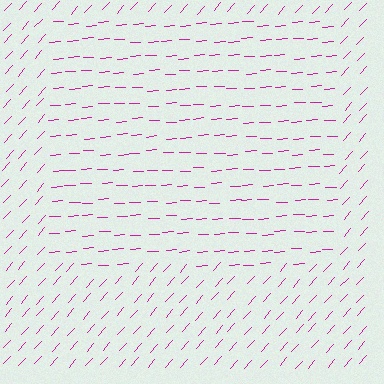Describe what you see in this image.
The image is filled with small magenta line segments. A rectangle region in the image has lines oriented differently from the surrounding lines, creating a visible texture boundary.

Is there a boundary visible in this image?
Yes, there is a texture boundary formed by a change in line orientation.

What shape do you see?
I see a rectangle.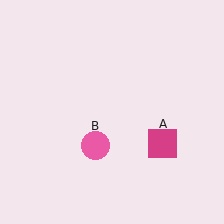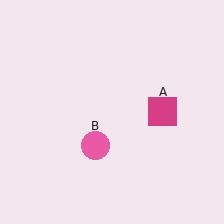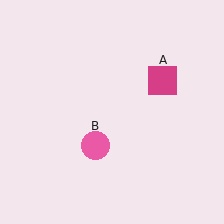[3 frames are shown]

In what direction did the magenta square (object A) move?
The magenta square (object A) moved up.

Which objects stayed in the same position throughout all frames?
Pink circle (object B) remained stationary.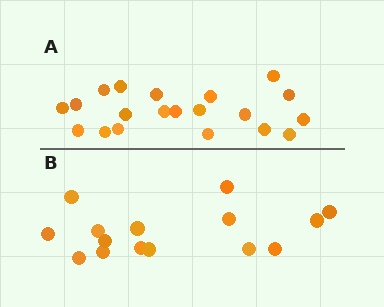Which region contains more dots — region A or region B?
Region A (the top region) has more dots.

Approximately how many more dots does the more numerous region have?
Region A has about 5 more dots than region B.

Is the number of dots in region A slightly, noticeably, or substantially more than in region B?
Region A has noticeably more, but not dramatically so. The ratio is roughly 1.3 to 1.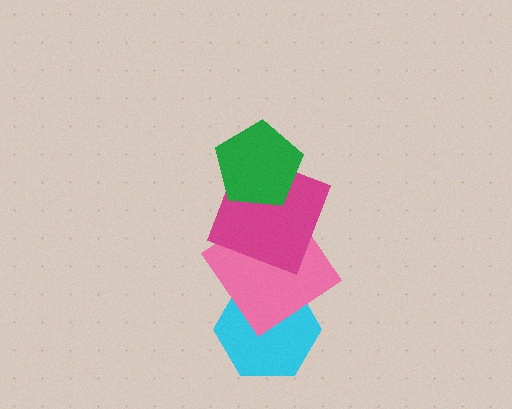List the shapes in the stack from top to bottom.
From top to bottom: the green pentagon, the magenta square, the pink diamond, the cyan hexagon.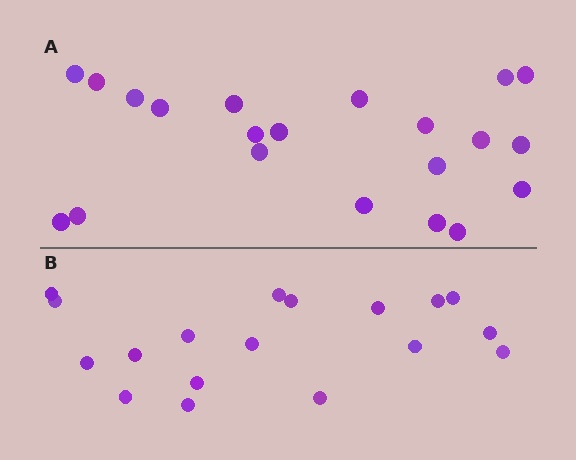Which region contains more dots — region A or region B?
Region A (the top region) has more dots.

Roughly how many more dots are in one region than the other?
Region A has just a few more — roughly 2 or 3 more dots than region B.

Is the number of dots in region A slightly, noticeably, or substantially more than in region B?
Region A has only slightly more — the two regions are fairly close. The ratio is roughly 1.2 to 1.